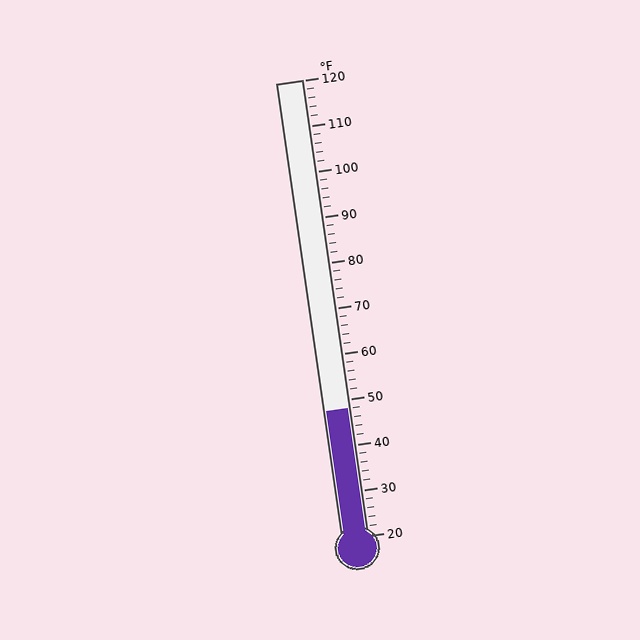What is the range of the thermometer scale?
The thermometer scale ranges from 20°F to 120°F.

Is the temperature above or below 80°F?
The temperature is below 80°F.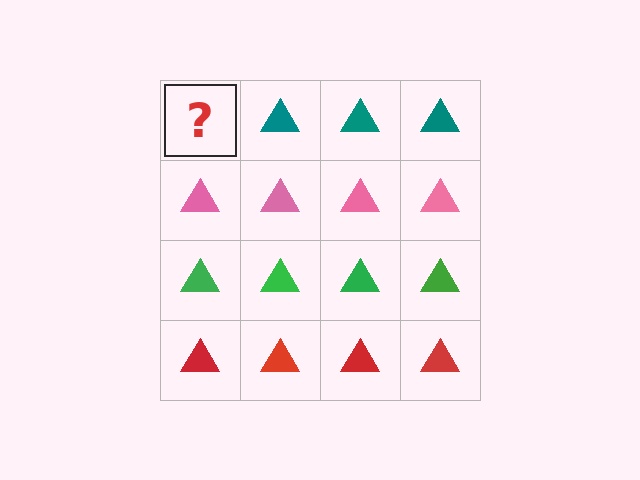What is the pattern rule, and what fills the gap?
The rule is that each row has a consistent color. The gap should be filled with a teal triangle.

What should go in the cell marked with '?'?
The missing cell should contain a teal triangle.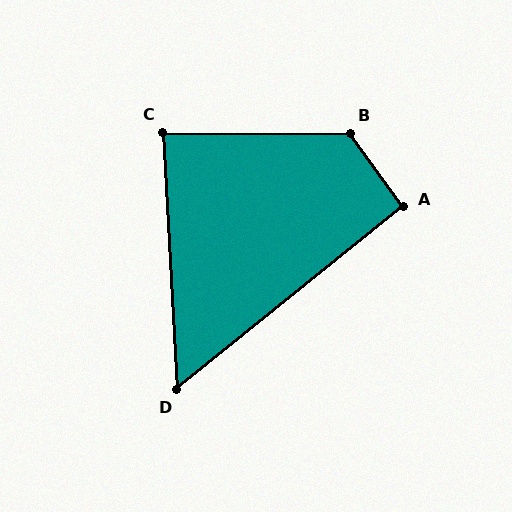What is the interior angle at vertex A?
Approximately 93 degrees (approximately right).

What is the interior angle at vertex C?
Approximately 87 degrees (approximately right).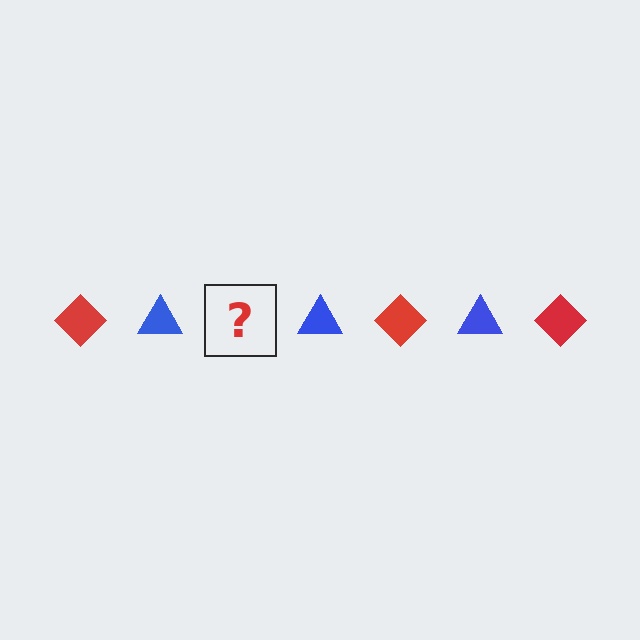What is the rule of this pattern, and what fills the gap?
The rule is that the pattern alternates between red diamond and blue triangle. The gap should be filled with a red diamond.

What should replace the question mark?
The question mark should be replaced with a red diamond.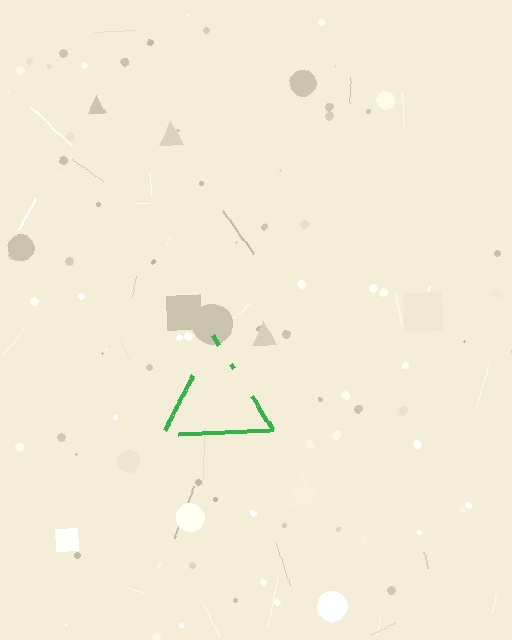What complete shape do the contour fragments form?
The contour fragments form a triangle.